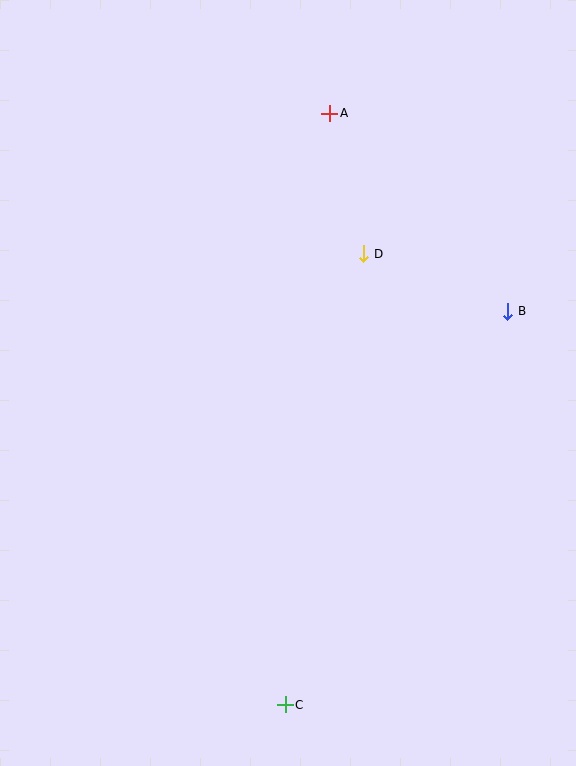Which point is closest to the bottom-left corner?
Point C is closest to the bottom-left corner.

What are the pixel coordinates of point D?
Point D is at (364, 254).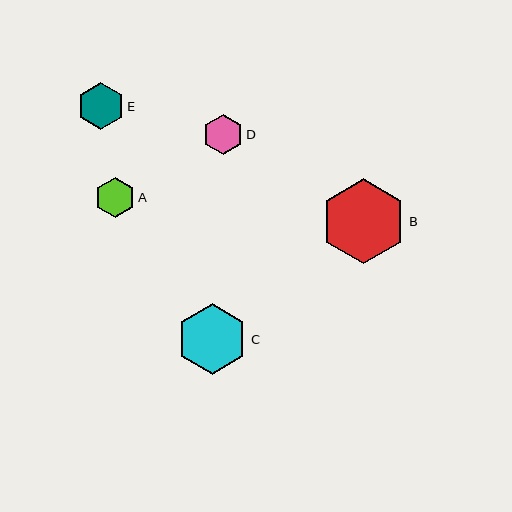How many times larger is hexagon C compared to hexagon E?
Hexagon C is approximately 1.5 times the size of hexagon E.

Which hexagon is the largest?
Hexagon B is the largest with a size of approximately 85 pixels.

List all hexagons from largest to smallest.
From largest to smallest: B, C, E, A, D.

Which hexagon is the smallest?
Hexagon D is the smallest with a size of approximately 40 pixels.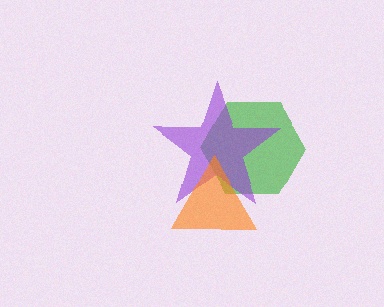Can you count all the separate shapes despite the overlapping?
Yes, there are 3 separate shapes.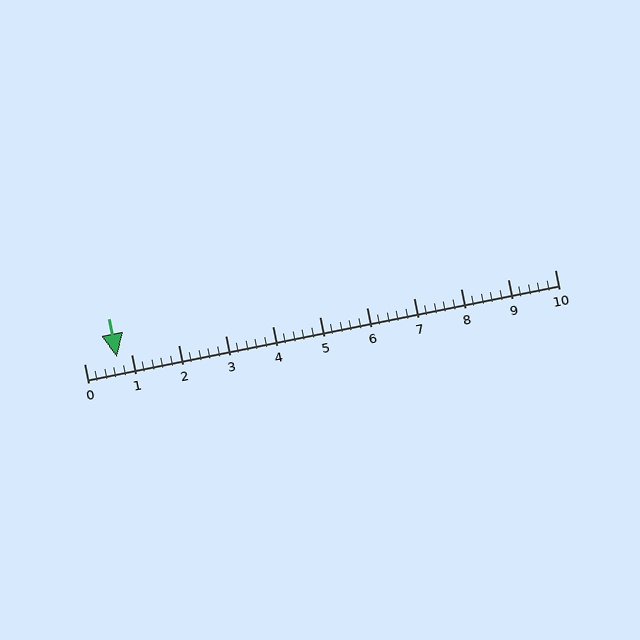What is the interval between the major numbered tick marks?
The major tick marks are spaced 1 units apart.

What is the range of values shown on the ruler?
The ruler shows values from 0 to 10.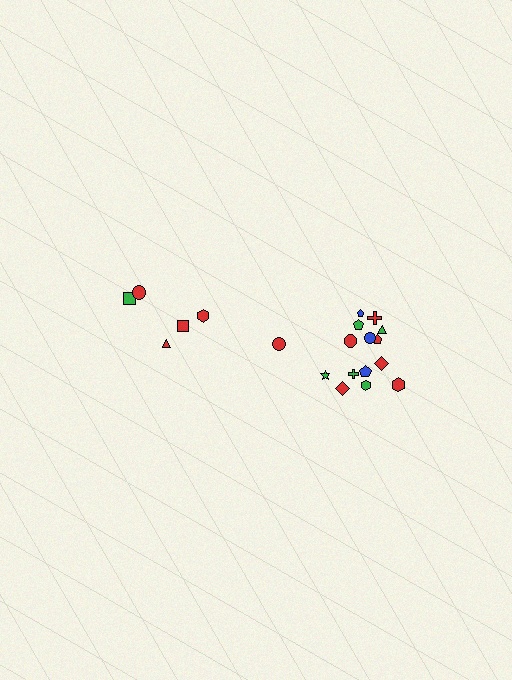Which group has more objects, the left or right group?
The right group.